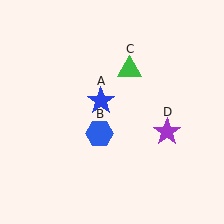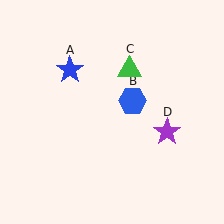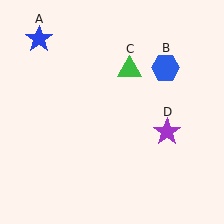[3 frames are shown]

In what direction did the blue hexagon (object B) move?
The blue hexagon (object B) moved up and to the right.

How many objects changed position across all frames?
2 objects changed position: blue star (object A), blue hexagon (object B).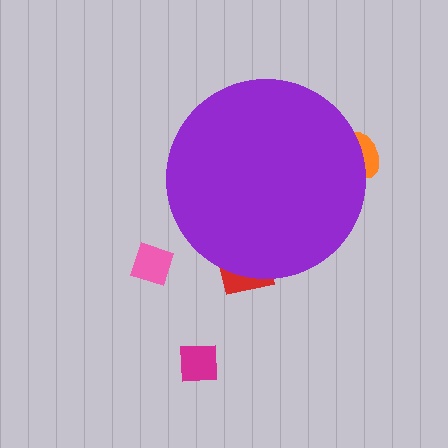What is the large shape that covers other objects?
A purple circle.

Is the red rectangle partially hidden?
Yes, the red rectangle is partially hidden behind the purple circle.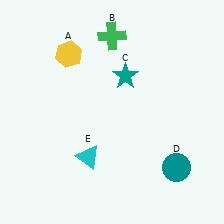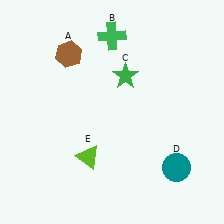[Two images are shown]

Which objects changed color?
A changed from yellow to brown. C changed from teal to green. E changed from cyan to lime.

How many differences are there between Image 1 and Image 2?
There are 3 differences between the two images.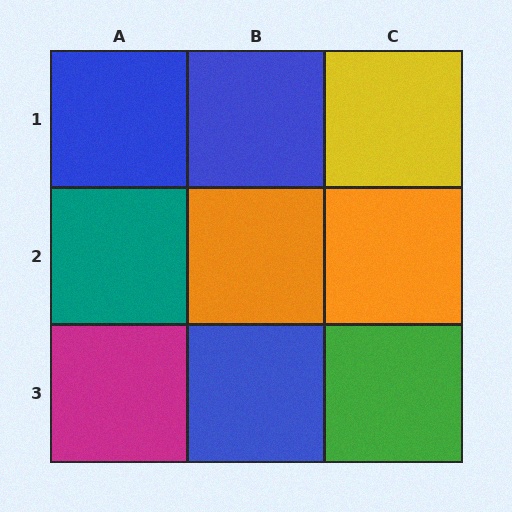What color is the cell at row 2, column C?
Orange.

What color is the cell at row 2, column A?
Teal.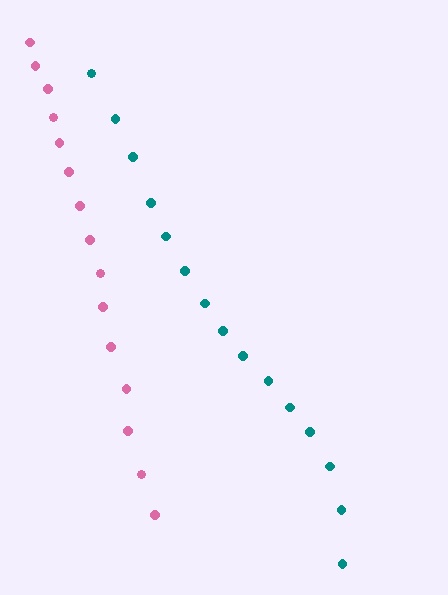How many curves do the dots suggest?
There are 2 distinct paths.